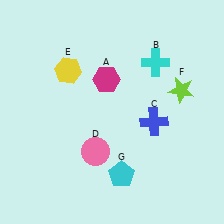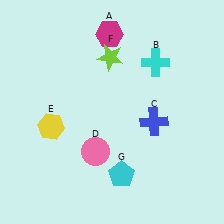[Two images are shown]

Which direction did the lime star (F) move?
The lime star (F) moved left.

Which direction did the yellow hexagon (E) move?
The yellow hexagon (E) moved down.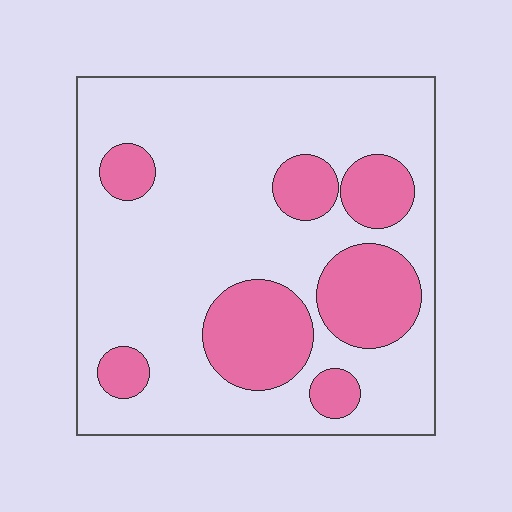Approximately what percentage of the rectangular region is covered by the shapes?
Approximately 25%.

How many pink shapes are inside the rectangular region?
7.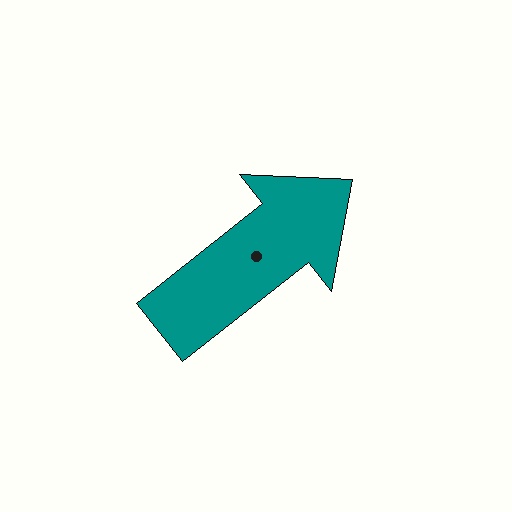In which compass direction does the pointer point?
Northeast.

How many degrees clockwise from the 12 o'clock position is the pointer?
Approximately 52 degrees.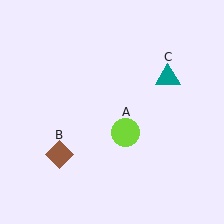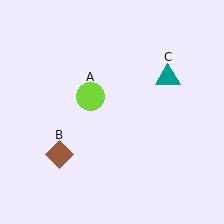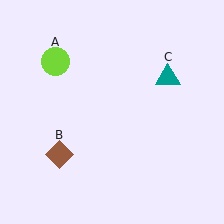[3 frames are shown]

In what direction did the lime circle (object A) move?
The lime circle (object A) moved up and to the left.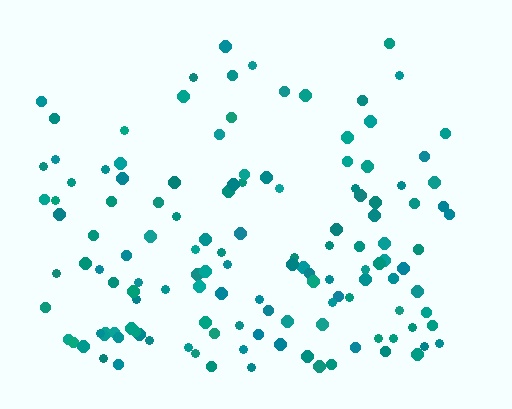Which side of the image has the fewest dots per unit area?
The top.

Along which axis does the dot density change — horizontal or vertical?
Vertical.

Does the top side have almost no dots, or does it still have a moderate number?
Still a moderate number, just noticeably fewer than the bottom.